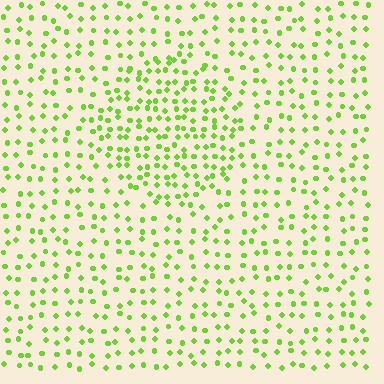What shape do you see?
I see a circle.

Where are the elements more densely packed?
The elements are more densely packed inside the circle boundary.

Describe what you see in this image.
The image contains small lime elements arranged at two different densities. A circle-shaped region is visible where the elements are more densely packed than the surrounding area.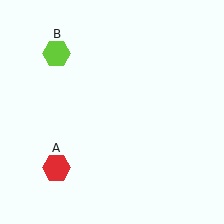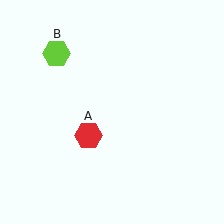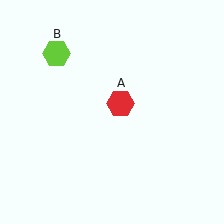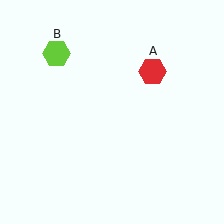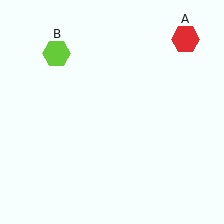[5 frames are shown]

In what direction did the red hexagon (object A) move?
The red hexagon (object A) moved up and to the right.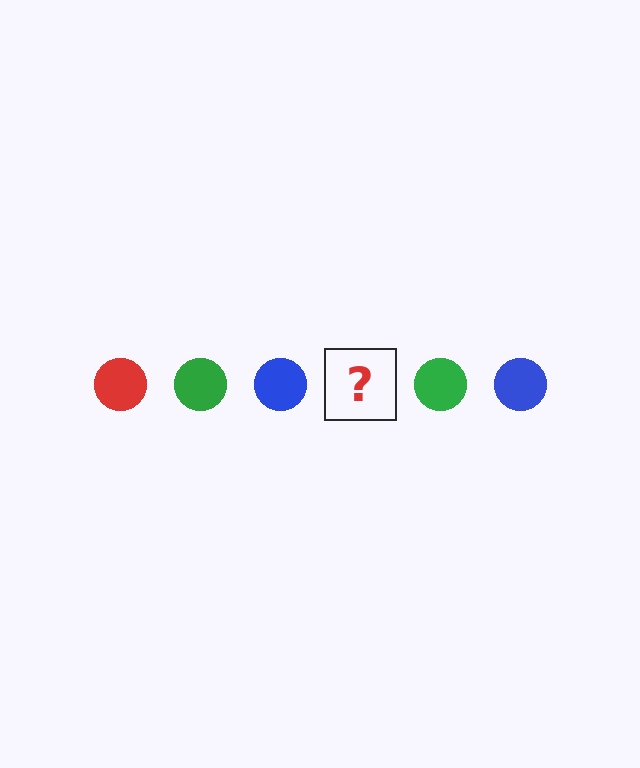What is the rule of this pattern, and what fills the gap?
The rule is that the pattern cycles through red, green, blue circles. The gap should be filled with a red circle.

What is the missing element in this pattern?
The missing element is a red circle.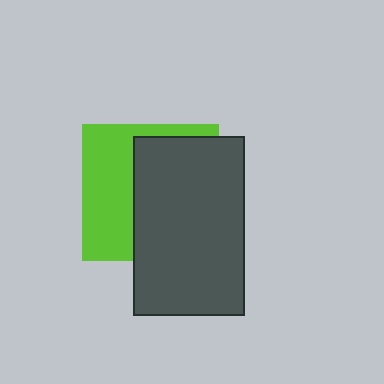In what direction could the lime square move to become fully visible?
The lime square could move left. That would shift it out from behind the dark gray rectangle entirely.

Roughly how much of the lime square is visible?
A small part of it is visible (roughly 43%).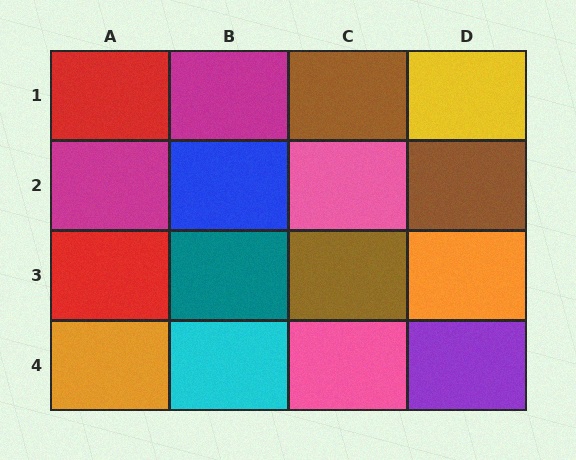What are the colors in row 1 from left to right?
Red, magenta, brown, yellow.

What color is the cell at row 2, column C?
Pink.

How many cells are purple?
1 cell is purple.